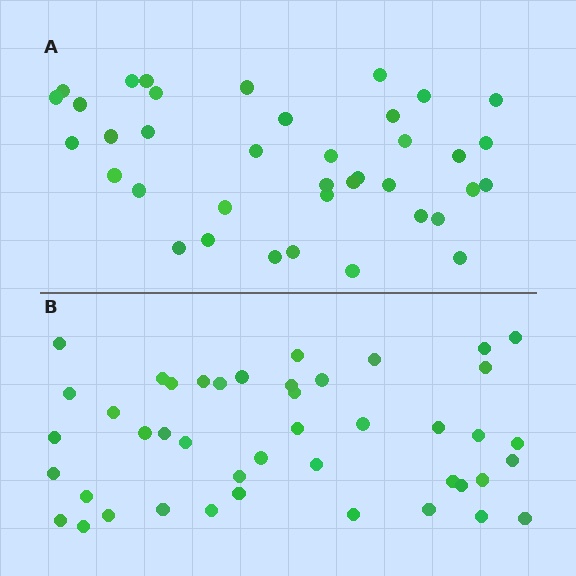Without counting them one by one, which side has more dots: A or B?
Region B (the bottom region) has more dots.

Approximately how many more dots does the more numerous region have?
Region B has about 6 more dots than region A.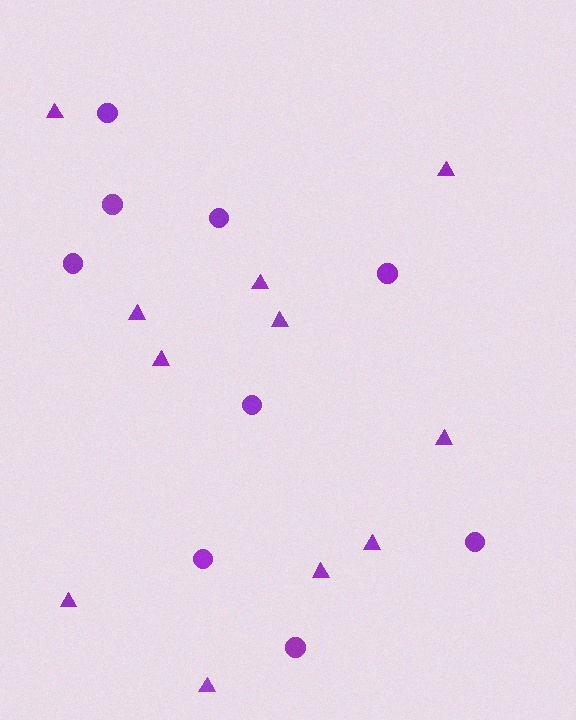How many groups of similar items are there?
There are 2 groups: one group of circles (9) and one group of triangles (11).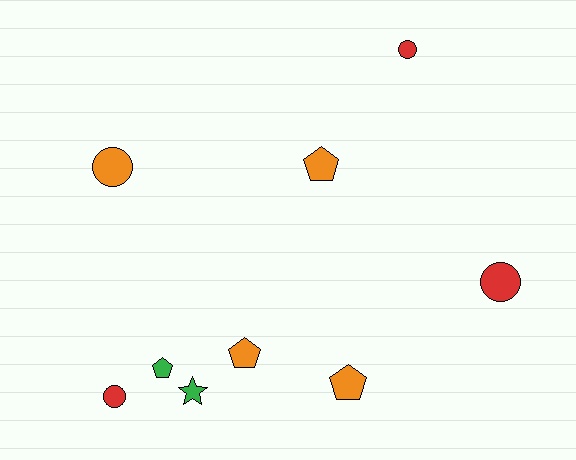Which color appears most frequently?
Orange, with 4 objects.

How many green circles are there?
There are no green circles.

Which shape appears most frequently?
Circle, with 4 objects.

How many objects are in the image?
There are 9 objects.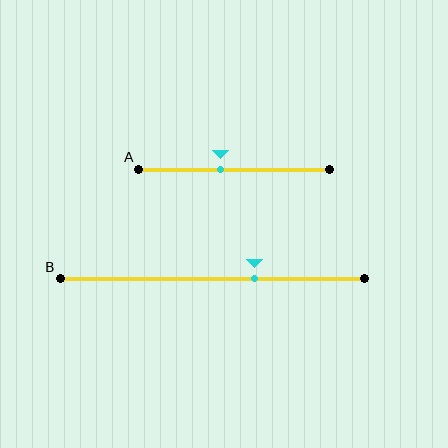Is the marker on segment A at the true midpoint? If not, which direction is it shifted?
No, the marker on segment A is shifted to the left by about 7% of the segment length.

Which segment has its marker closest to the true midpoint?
Segment A has its marker closest to the true midpoint.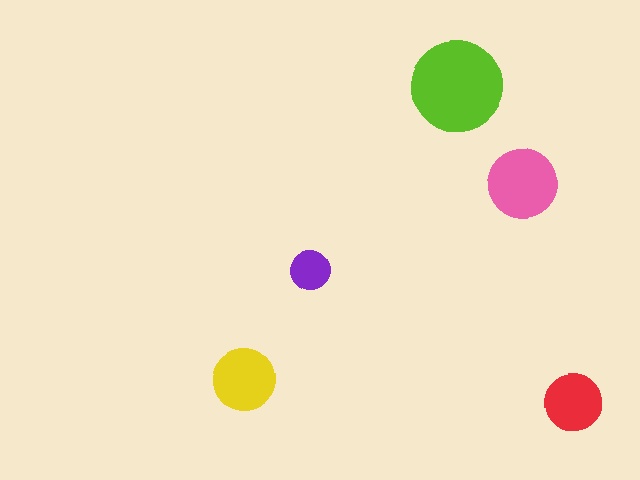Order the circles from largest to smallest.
the lime one, the pink one, the yellow one, the red one, the purple one.